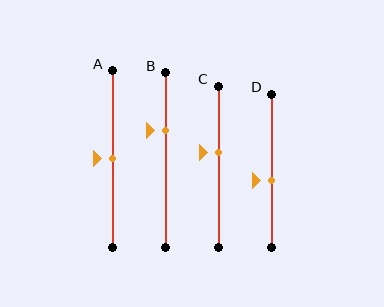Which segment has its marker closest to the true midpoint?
Segment A has its marker closest to the true midpoint.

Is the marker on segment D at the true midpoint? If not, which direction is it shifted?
No, the marker on segment D is shifted downward by about 6% of the segment length.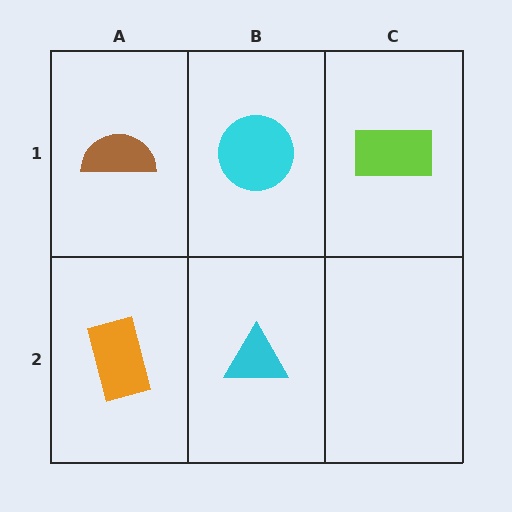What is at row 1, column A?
A brown semicircle.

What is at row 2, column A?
An orange rectangle.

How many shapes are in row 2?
2 shapes.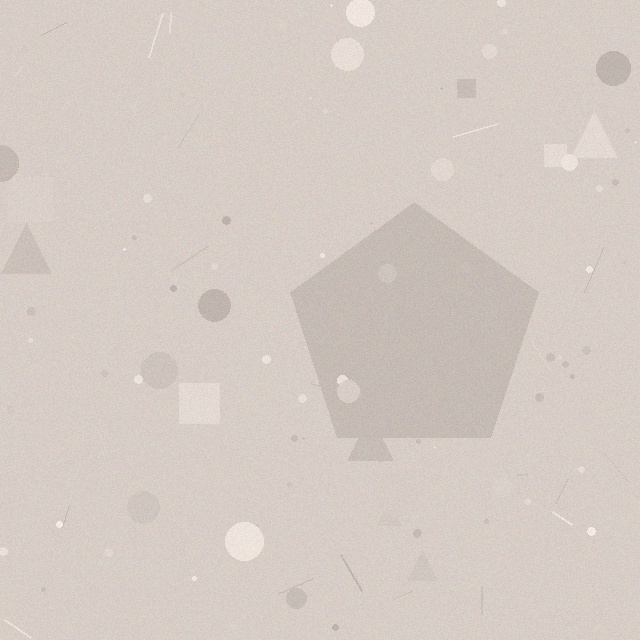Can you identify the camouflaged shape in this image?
The camouflaged shape is a pentagon.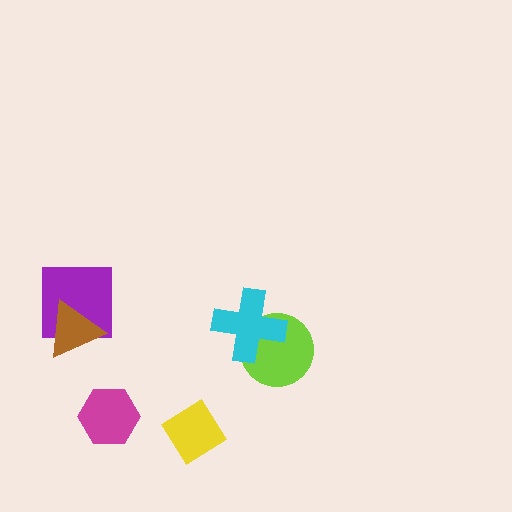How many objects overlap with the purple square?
1 object overlaps with the purple square.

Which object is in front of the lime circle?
The cyan cross is in front of the lime circle.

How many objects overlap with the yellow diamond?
0 objects overlap with the yellow diamond.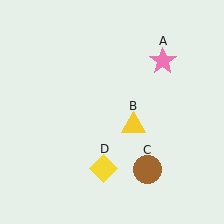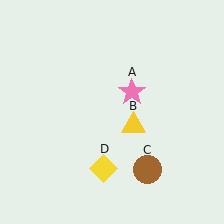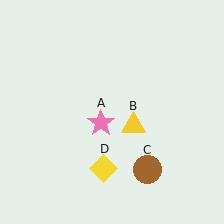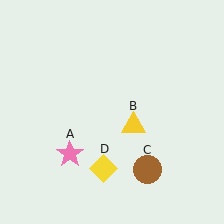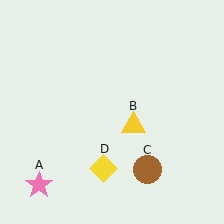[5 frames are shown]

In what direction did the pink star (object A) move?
The pink star (object A) moved down and to the left.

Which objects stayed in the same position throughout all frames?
Yellow triangle (object B) and brown circle (object C) and yellow diamond (object D) remained stationary.